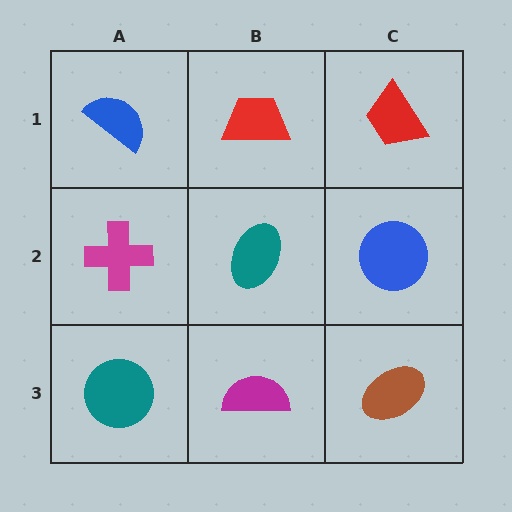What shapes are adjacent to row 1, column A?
A magenta cross (row 2, column A), a red trapezoid (row 1, column B).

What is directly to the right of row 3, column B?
A brown ellipse.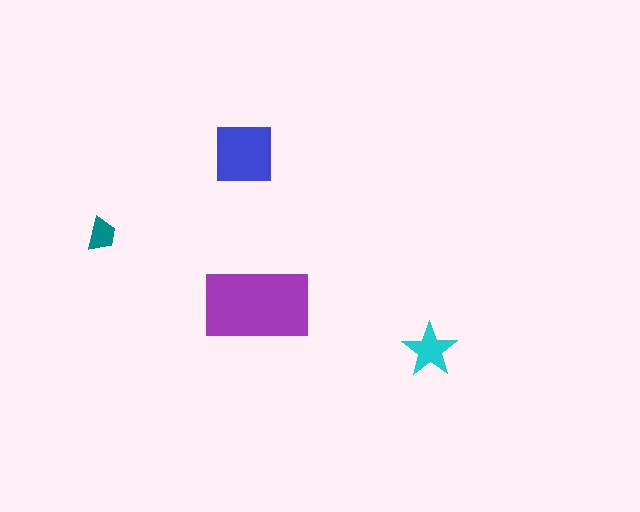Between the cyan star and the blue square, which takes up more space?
The blue square.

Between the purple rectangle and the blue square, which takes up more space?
The purple rectangle.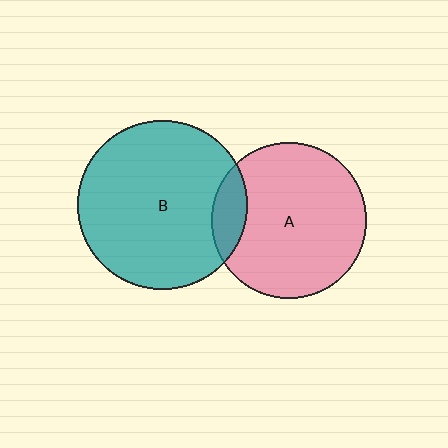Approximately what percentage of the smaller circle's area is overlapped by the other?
Approximately 15%.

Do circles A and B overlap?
Yes.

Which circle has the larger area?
Circle B (teal).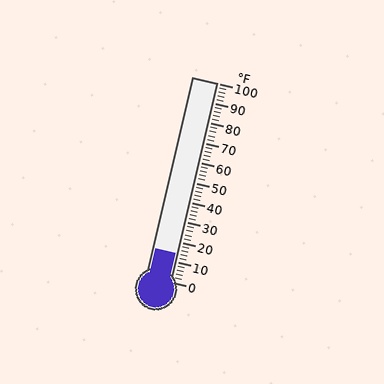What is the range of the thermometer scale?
The thermometer scale ranges from 0°F to 100°F.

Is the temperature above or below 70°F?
The temperature is below 70°F.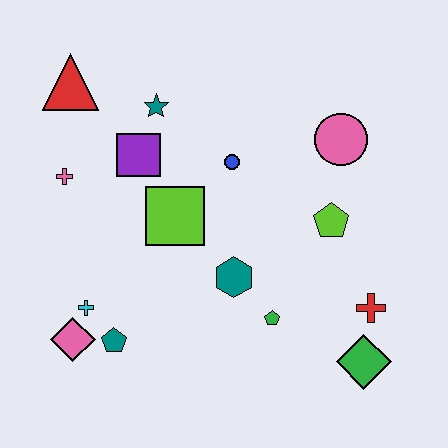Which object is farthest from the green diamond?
The red triangle is farthest from the green diamond.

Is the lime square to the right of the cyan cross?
Yes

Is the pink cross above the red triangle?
No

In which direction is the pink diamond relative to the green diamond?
The pink diamond is to the left of the green diamond.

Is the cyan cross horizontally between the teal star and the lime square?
No